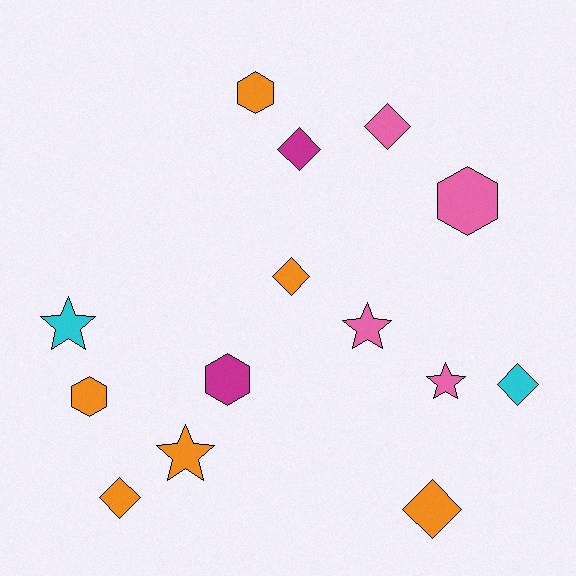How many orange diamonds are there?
There are 3 orange diamonds.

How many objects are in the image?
There are 14 objects.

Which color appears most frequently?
Orange, with 6 objects.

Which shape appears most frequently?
Diamond, with 6 objects.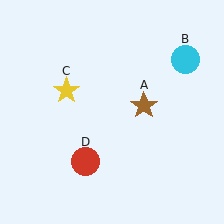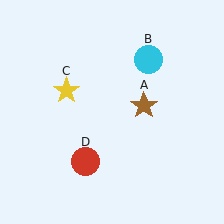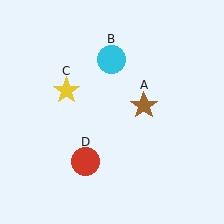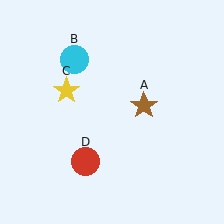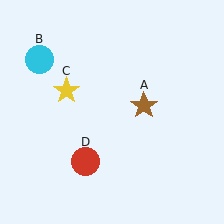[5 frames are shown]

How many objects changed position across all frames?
1 object changed position: cyan circle (object B).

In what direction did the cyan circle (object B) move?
The cyan circle (object B) moved left.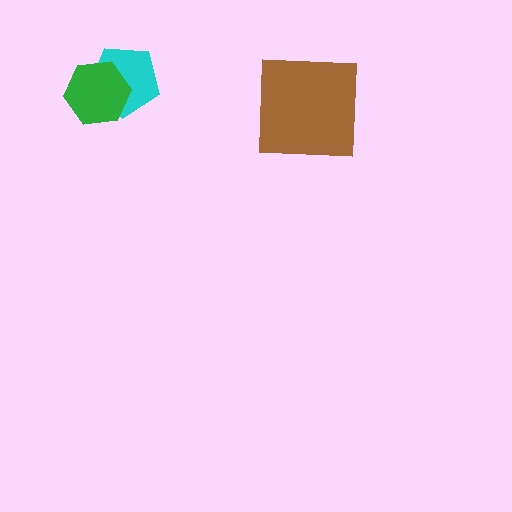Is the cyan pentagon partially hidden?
Yes, it is partially covered by another shape.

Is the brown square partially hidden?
No, no other shape covers it.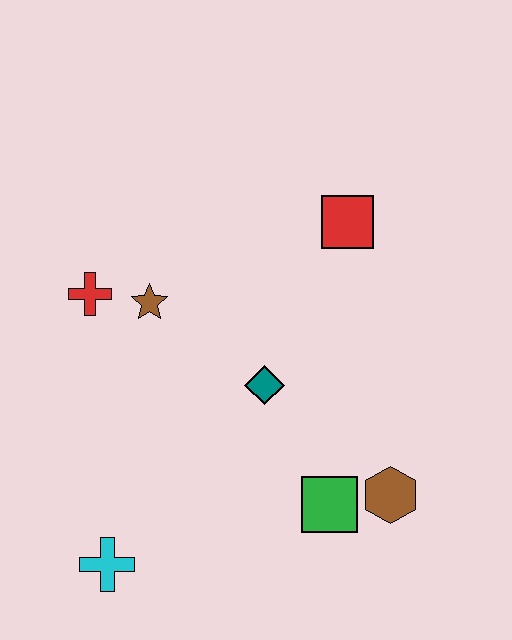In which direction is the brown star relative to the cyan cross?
The brown star is above the cyan cross.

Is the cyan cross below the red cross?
Yes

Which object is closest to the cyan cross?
The green square is closest to the cyan cross.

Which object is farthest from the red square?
The cyan cross is farthest from the red square.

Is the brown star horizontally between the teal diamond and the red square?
No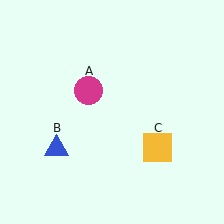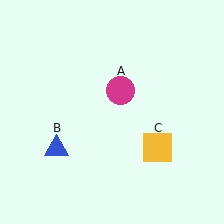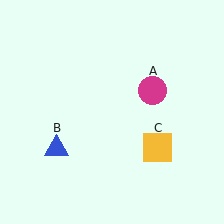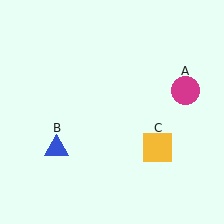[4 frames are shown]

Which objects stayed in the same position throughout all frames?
Blue triangle (object B) and yellow square (object C) remained stationary.